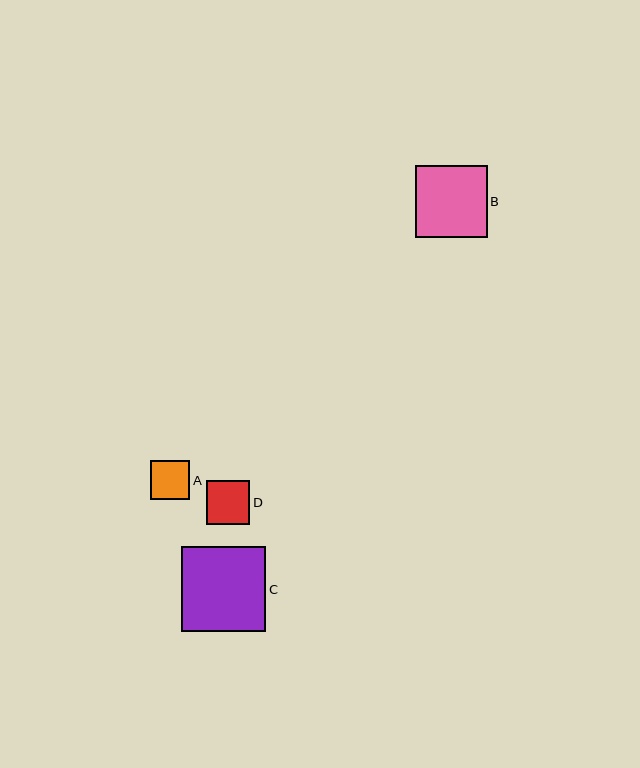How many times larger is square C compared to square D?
Square C is approximately 2.0 times the size of square D.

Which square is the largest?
Square C is the largest with a size of approximately 84 pixels.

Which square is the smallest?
Square A is the smallest with a size of approximately 39 pixels.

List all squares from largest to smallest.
From largest to smallest: C, B, D, A.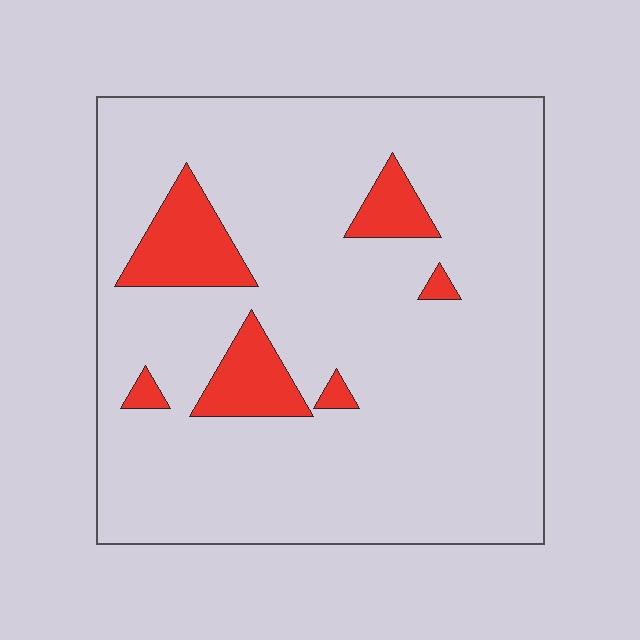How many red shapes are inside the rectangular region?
6.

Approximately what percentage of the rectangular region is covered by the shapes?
Approximately 10%.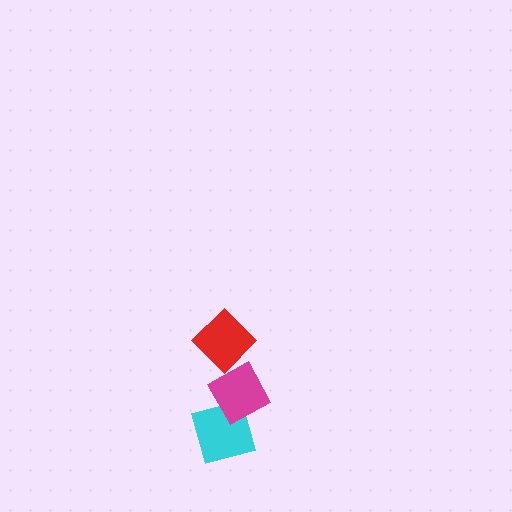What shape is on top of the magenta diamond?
The red diamond is on top of the magenta diamond.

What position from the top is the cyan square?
The cyan square is 3rd from the top.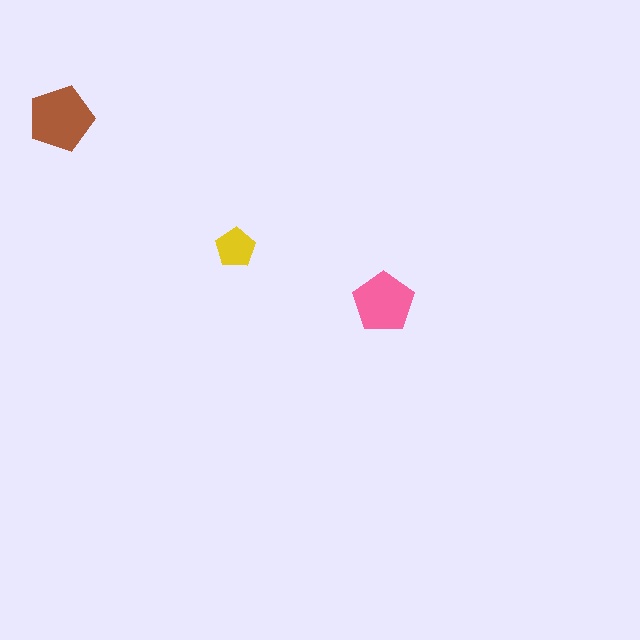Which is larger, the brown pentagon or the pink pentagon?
The brown one.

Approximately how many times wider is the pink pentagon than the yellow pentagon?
About 1.5 times wider.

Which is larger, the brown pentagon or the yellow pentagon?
The brown one.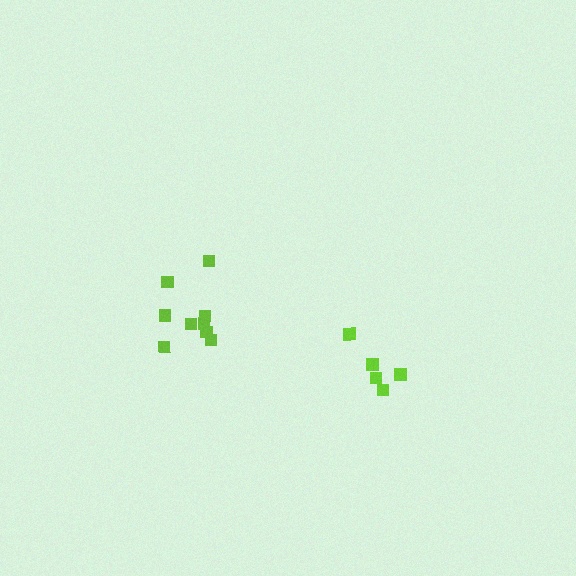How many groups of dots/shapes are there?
There are 2 groups.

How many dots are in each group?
Group 1: 9 dots, Group 2: 5 dots (14 total).